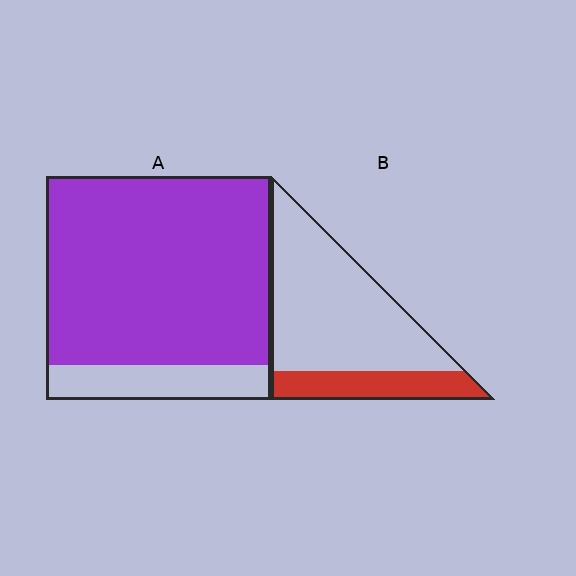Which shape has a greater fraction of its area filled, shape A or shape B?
Shape A.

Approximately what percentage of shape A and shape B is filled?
A is approximately 85% and B is approximately 25%.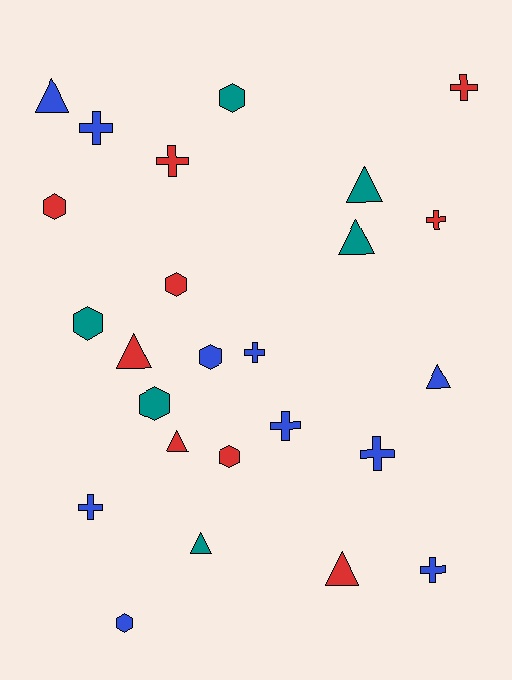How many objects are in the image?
There are 25 objects.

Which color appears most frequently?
Blue, with 10 objects.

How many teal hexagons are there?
There are 3 teal hexagons.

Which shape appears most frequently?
Cross, with 9 objects.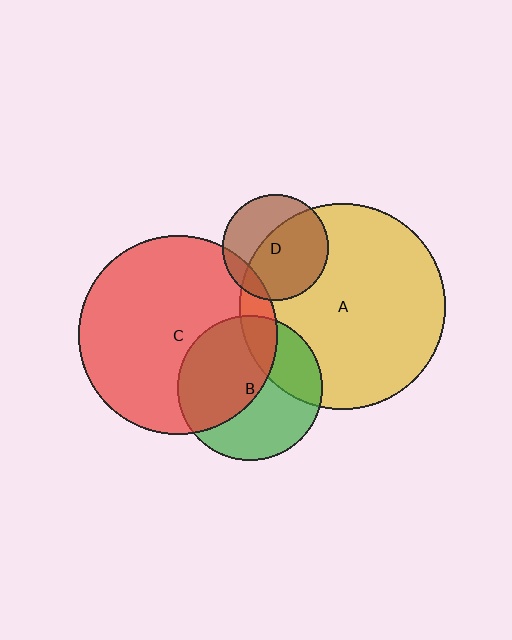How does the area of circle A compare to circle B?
Approximately 2.0 times.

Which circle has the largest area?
Circle A (yellow).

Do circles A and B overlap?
Yes.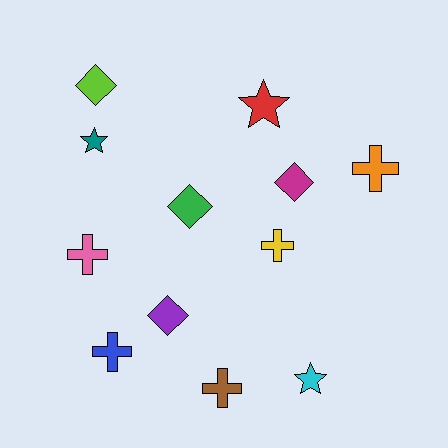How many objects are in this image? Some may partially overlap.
There are 12 objects.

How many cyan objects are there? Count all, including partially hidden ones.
There is 1 cyan object.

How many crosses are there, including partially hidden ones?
There are 5 crosses.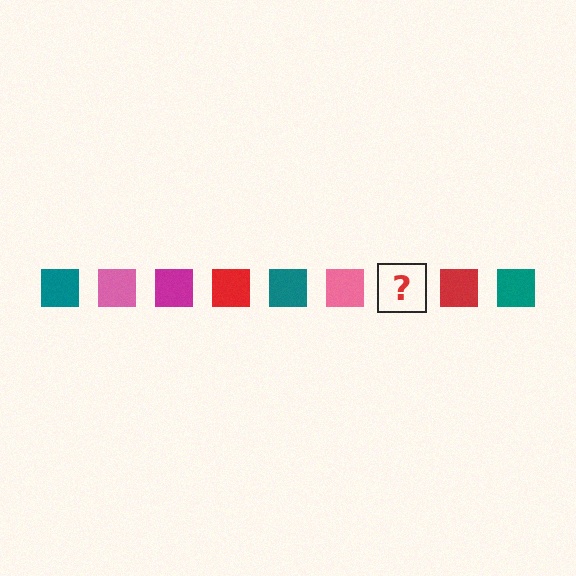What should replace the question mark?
The question mark should be replaced with a magenta square.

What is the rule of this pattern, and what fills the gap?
The rule is that the pattern cycles through teal, pink, magenta, red squares. The gap should be filled with a magenta square.